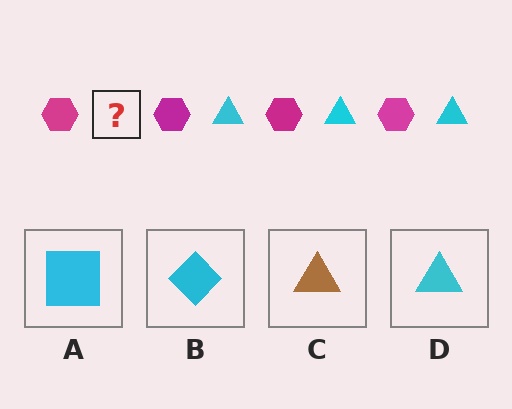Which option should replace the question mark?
Option D.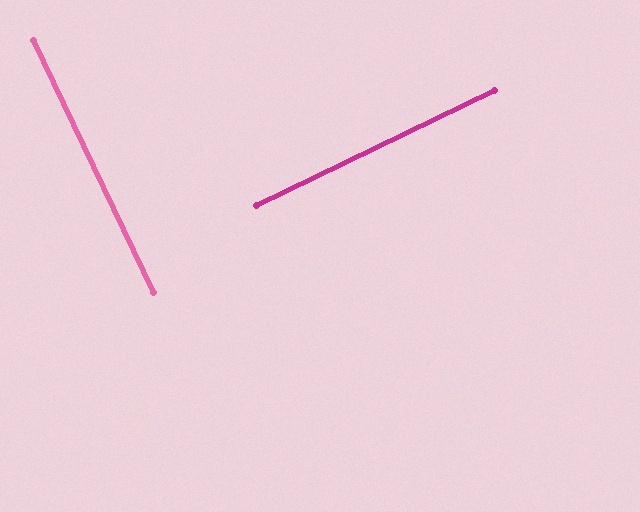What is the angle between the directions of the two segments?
Approximately 90 degrees.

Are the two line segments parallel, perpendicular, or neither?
Perpendicular — they meet at approximately 90°.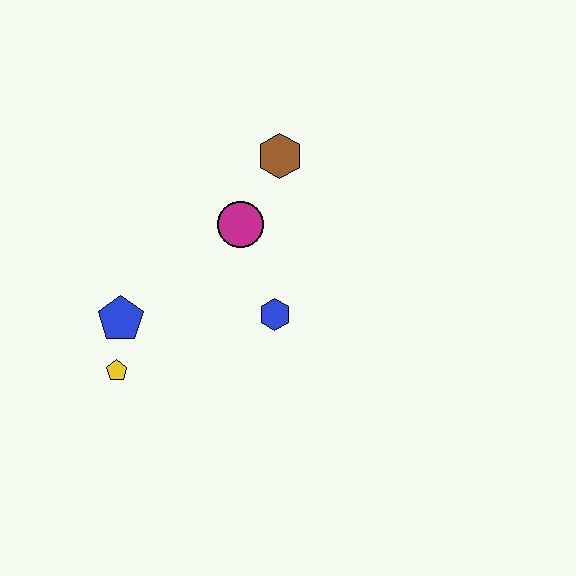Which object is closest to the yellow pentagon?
The blue pentagon is closest to the yellow pentagon.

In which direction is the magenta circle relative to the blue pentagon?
The magenta circle is to the right of the blue pentagon.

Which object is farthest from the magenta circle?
The yellow pentagon is farthest from the magenta circle.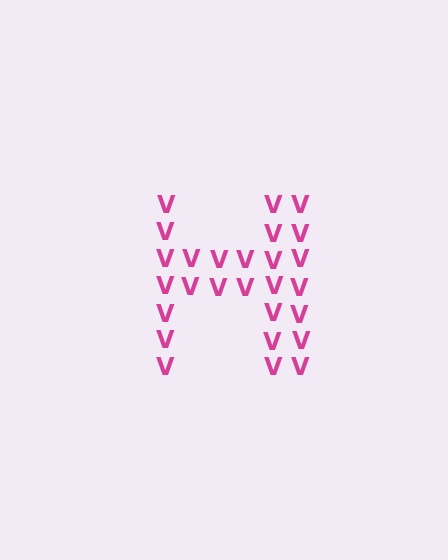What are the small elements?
The small elements are letter V's.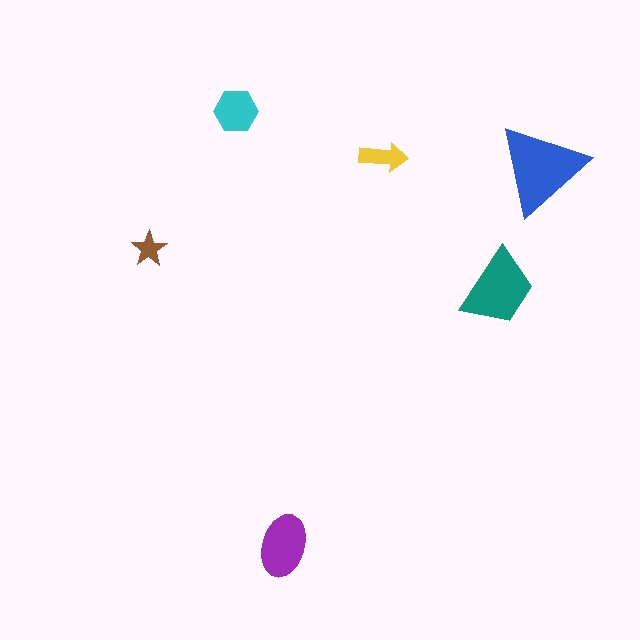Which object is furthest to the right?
The blue triangle is rightmost.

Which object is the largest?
The blue triangle.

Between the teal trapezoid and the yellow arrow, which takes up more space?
The teal trapezoid.